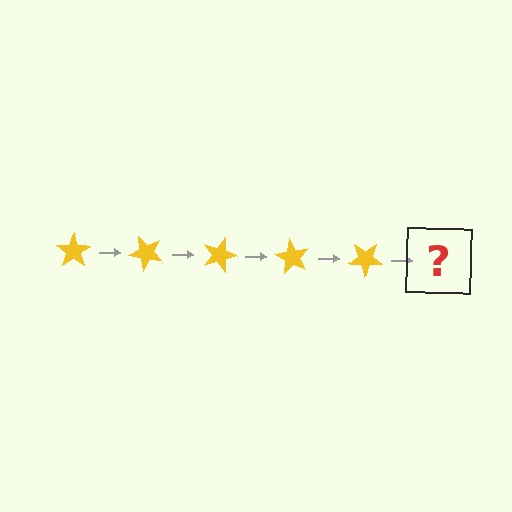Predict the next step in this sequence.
The next step is a yellow star rotated 225 degrees.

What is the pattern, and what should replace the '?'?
The pattern is that the star rotates 45 degrees each step. The '?' should be a yellow star rotated 225 degrees.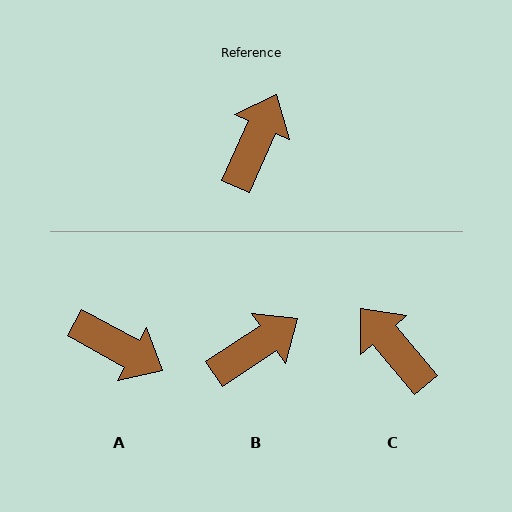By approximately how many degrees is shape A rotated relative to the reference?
Approximately 94 degrees clockwise.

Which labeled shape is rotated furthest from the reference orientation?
A, about 94 degrees away.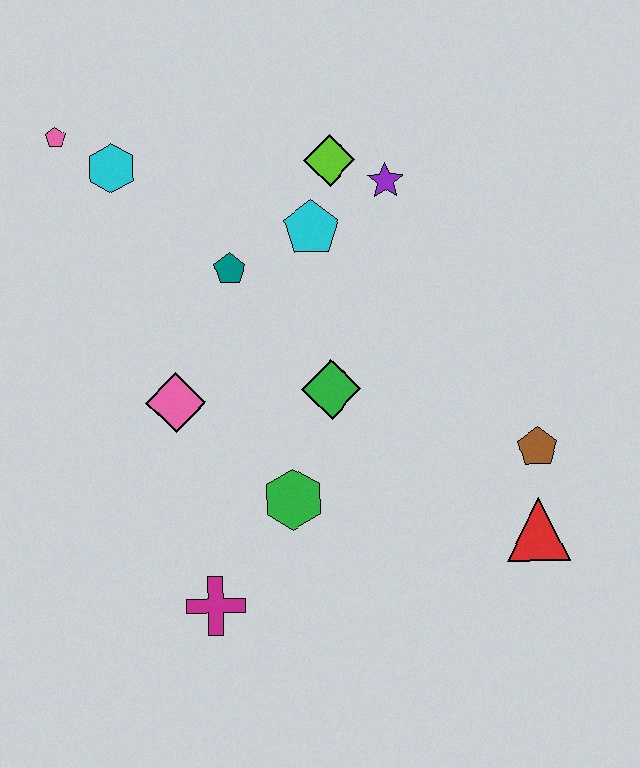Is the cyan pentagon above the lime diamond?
No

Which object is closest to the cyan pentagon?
The lime diamond is closest to the cyan pentagon.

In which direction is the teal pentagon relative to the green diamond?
The teal pentagon is above the green diamond.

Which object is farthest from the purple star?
The magenta cross is farthest from the purple star.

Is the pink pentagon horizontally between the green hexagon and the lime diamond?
No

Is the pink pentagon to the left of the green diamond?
Yes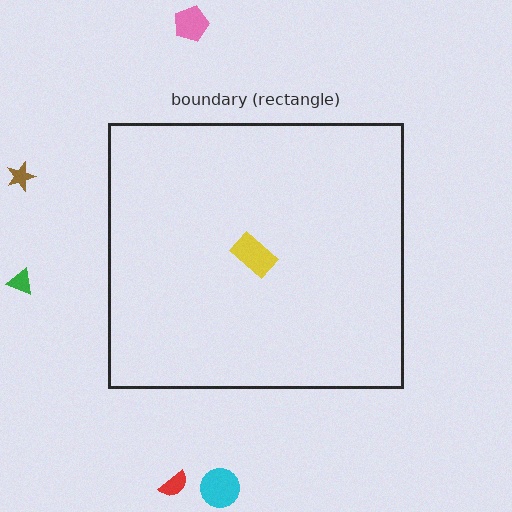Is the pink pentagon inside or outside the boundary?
Outside.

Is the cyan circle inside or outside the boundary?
Outside.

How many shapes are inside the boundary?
1 inside, 5 outside.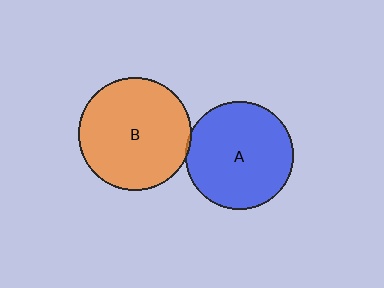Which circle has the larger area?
Circle B (orange).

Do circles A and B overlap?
Yes.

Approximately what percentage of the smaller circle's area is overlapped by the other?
Approximately 5%.